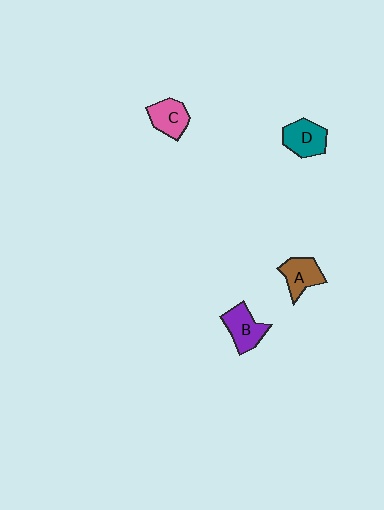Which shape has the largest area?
Shape B (purple).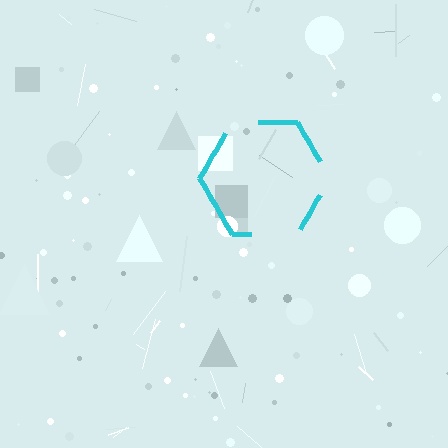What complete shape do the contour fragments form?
The contour fragments form a hexagon.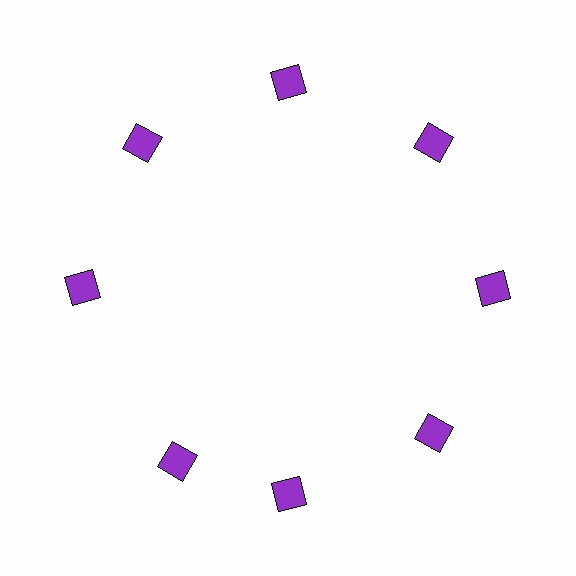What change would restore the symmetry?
The symmetry would be restored by rotating it back into even spacing with its neighbors so that all 8 squares sit at equal angles and equal distance from the center.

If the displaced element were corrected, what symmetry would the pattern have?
It would have 8-fold rotational symmetry — the pattern would map onto itself every 45 degrees.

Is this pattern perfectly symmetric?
No. The 8 purple squares are arranged in a ring, but one element near the 8 o'clock position is rotated out of alignment along the ring, breaking the 8-fold rotational symmetry.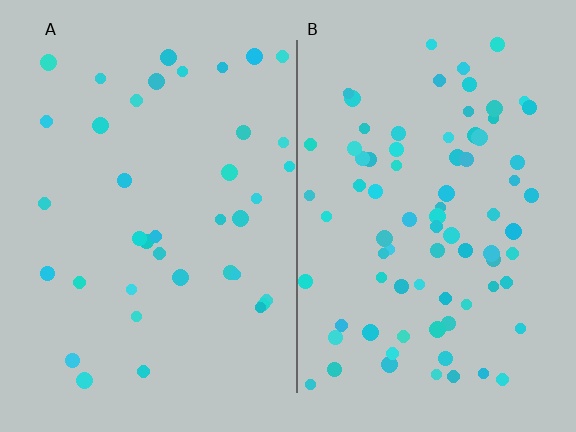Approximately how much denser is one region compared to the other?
Approximately 2.0× — region B over region A.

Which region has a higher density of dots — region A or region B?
B (the right).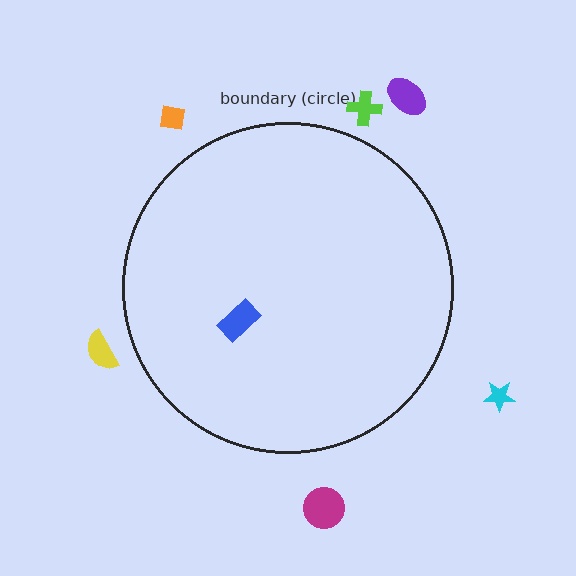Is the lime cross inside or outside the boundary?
Outside.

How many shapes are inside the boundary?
1 inside, 6 outside.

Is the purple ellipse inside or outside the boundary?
Outside.